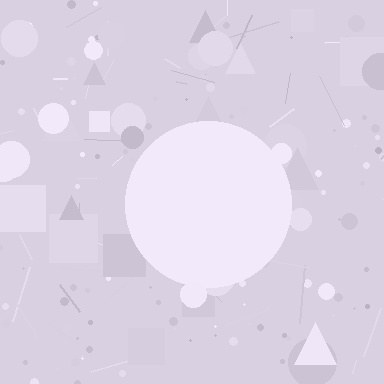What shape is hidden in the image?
A circle is hidden in the image.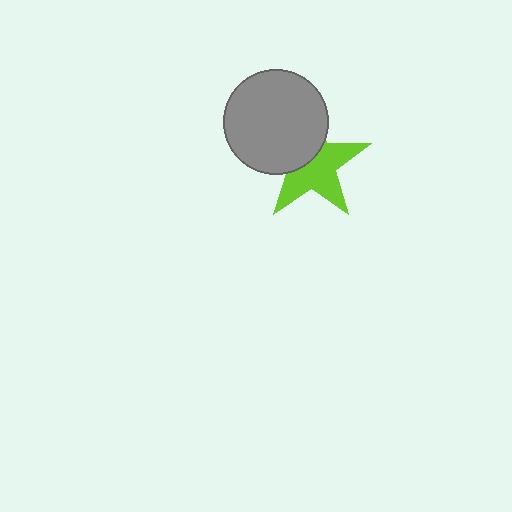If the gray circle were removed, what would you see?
You would see the complete lime star.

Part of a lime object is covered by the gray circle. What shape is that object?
It is a star.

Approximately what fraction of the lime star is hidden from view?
Roughly 41% of the lime star is hidden behind the gray circle.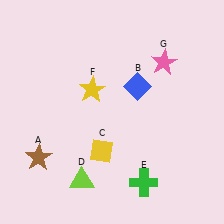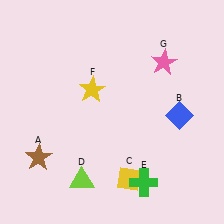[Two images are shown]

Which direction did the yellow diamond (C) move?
The yellow diamond (C) moved down.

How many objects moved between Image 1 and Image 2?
2 objects moved between the two images.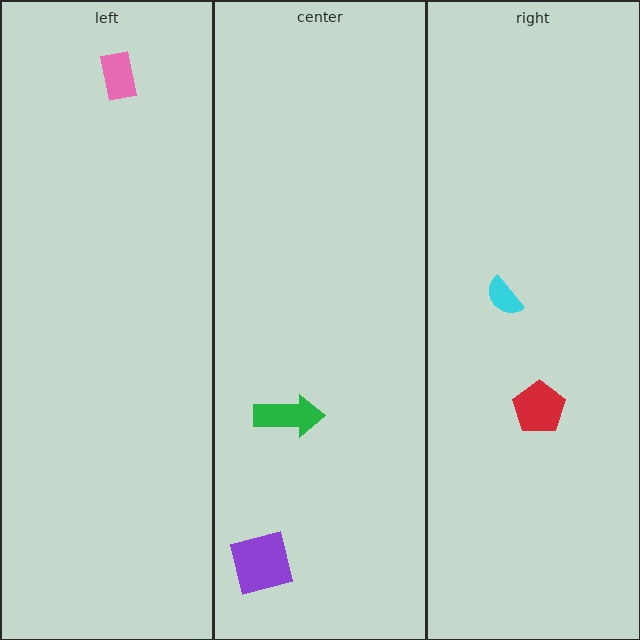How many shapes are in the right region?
2.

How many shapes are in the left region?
1.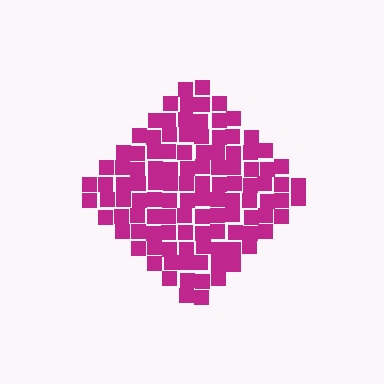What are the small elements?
The small elements are squares.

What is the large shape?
The large shape is a diamond.